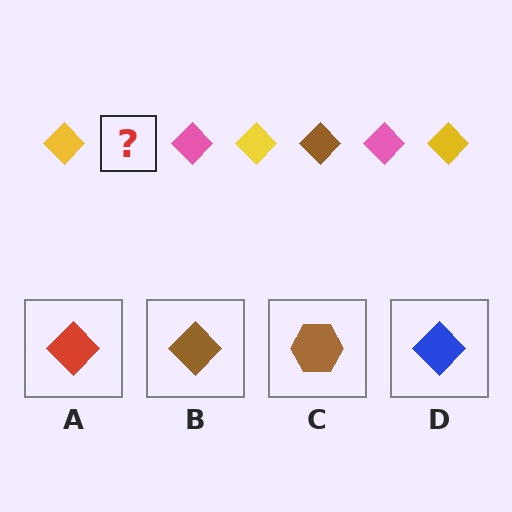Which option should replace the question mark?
Option B.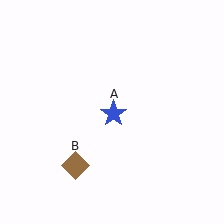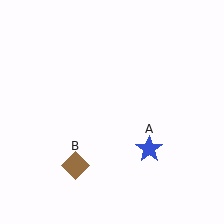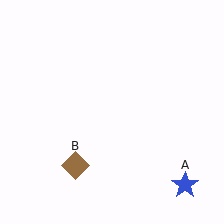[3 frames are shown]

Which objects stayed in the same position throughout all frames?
Brown diamond (object B) remained stationary.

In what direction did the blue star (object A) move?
The blue star (object A) moved down and to the right.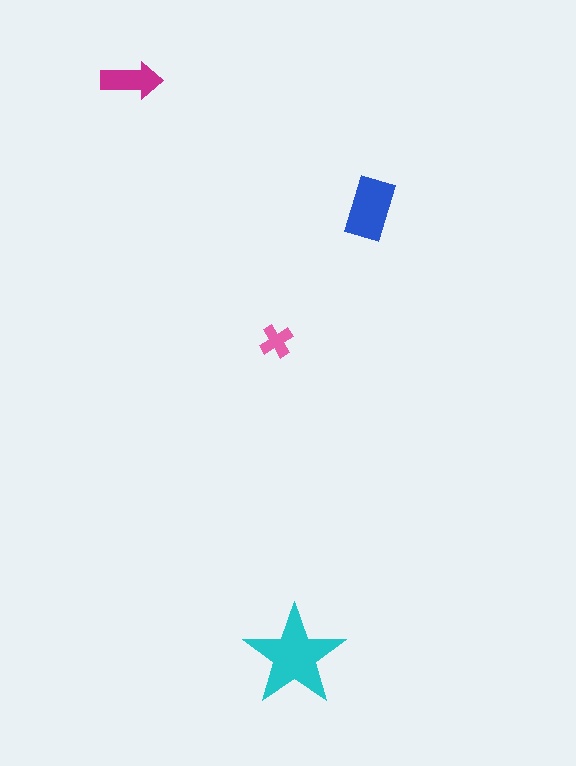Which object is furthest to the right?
The blue rectangle is rightmost.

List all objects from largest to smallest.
The cyan star, the blue rectangle, the magenta arrow, the pink cross.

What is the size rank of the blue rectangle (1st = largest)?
2nd.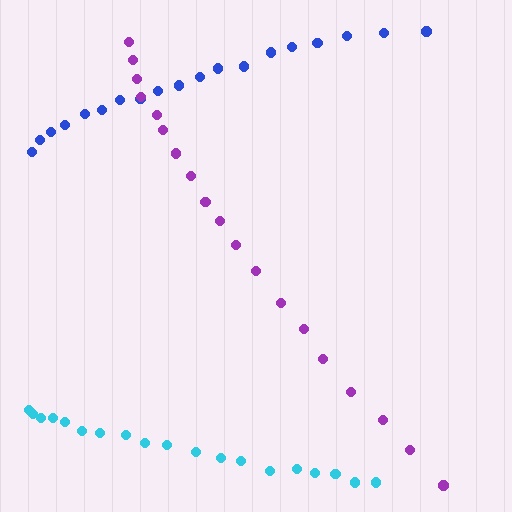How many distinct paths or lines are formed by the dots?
There are 3 distinct paths.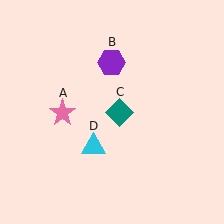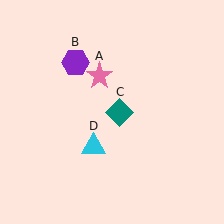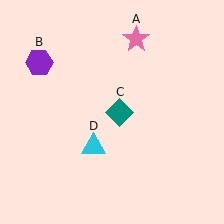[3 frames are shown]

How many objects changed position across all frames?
2 objects changed position: pink star (object A), purple hexagon (object B).